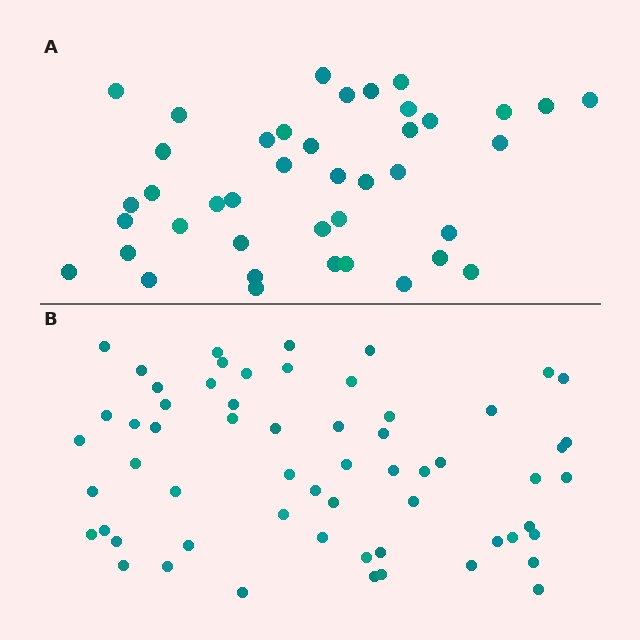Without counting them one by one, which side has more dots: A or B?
Region B (the bottom region) has more dots.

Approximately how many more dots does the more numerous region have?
Region B has approximately 20 more dots than region A.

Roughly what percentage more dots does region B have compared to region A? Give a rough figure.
About 45% more.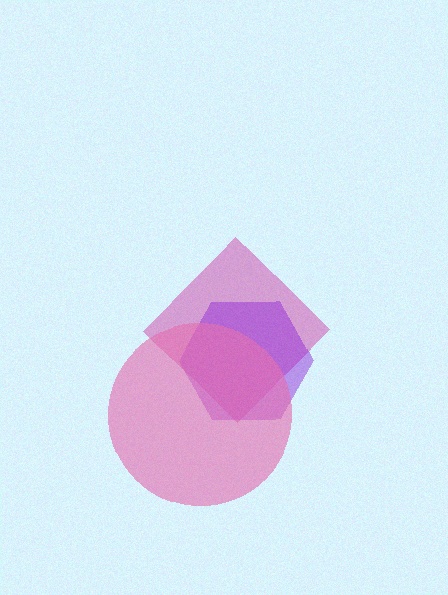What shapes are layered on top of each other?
The layered shapes are: a magenta diamond, a purple hexagon, a pink circle.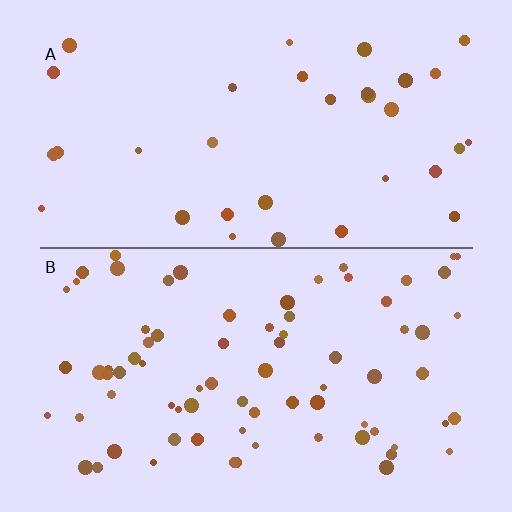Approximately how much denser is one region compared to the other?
Approximately 2.3× — region B over region A.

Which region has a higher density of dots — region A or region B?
B (the bottom).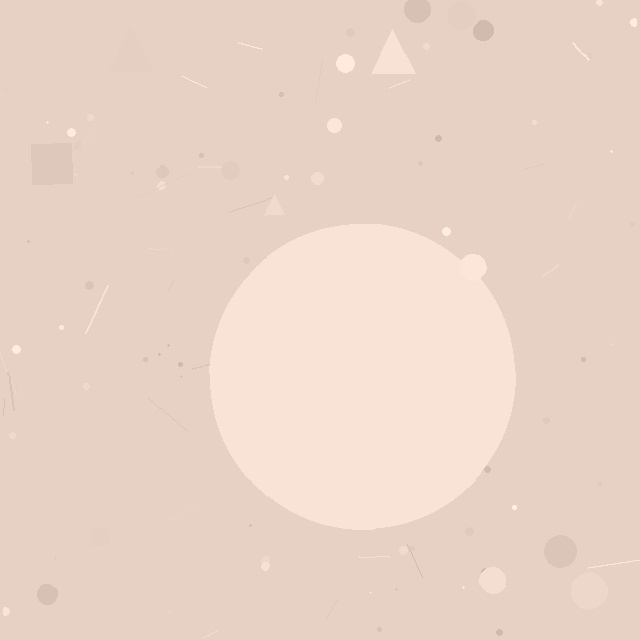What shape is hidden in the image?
A circle is hidden in the image.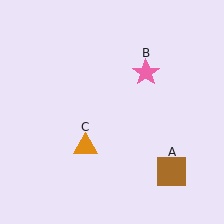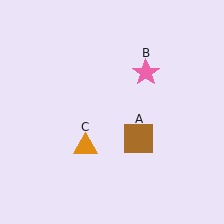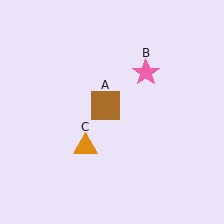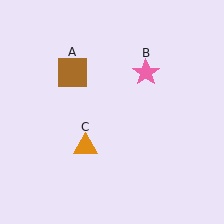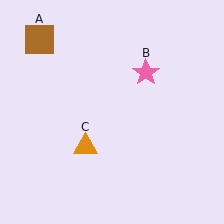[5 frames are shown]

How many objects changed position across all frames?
1 object changed position: brown square (object A).